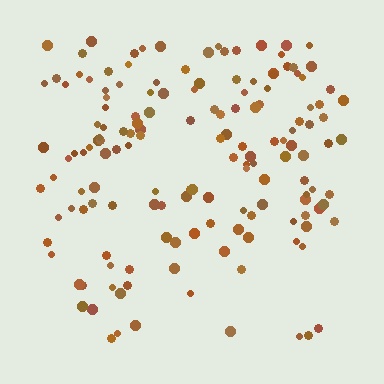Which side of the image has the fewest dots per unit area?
The bottom.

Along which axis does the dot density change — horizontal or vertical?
Vertical.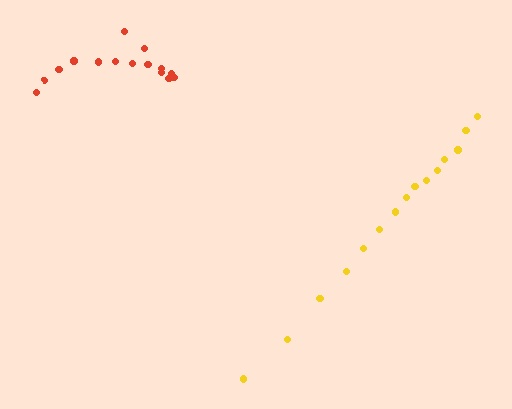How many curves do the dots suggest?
There are 2 distinct paths.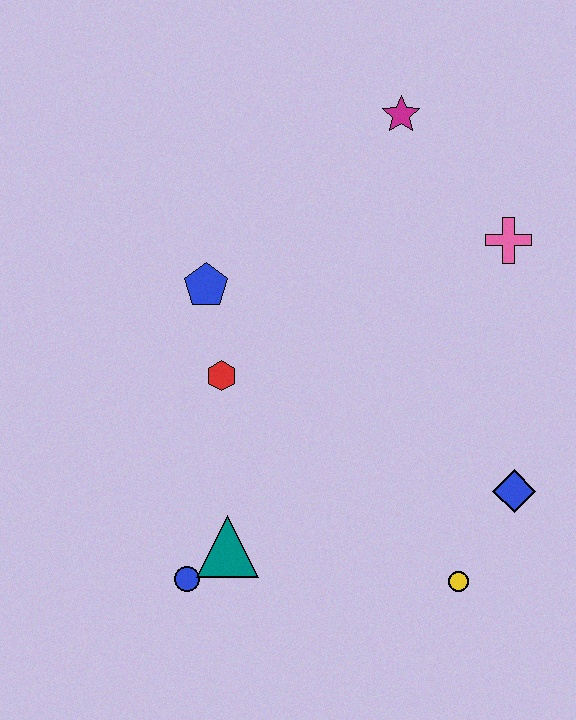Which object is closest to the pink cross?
The magenta star is closest to the pink cross.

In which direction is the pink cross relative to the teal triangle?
The pink cross is above the teal triangle.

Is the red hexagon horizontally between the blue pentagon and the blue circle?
No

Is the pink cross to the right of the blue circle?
Yes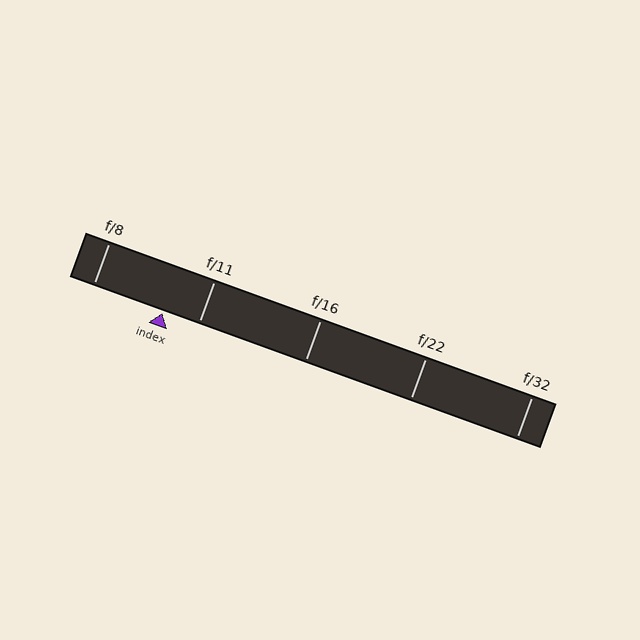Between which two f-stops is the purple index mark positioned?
The index mark is between f/8 and f/11.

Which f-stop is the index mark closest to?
The index mark is closest to f/11.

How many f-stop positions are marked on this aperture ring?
There are 5 f-stop positions marked.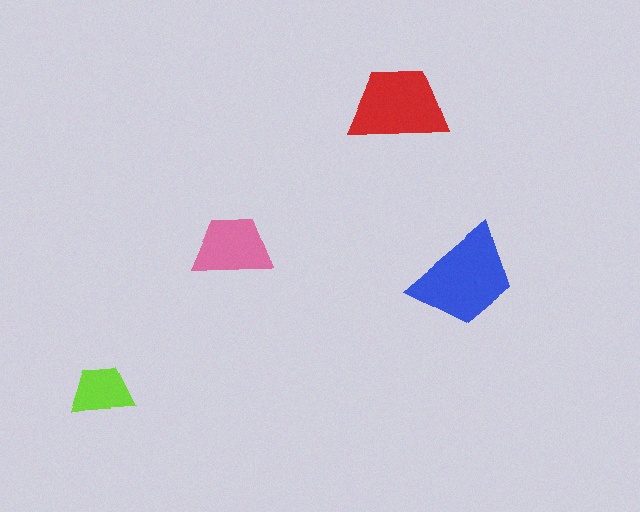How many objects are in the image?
There are 4 objects in the image.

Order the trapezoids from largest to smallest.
the blue one, the red one, the pink one, the lime one.